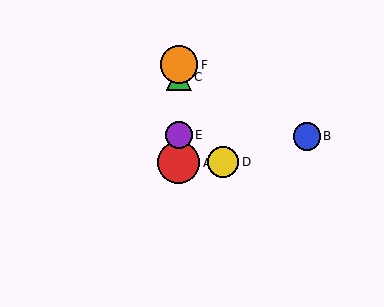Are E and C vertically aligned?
Yes, both are at x≈179.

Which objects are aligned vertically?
Objects A, C, E, F are aligned vertically.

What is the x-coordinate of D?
Object D is at x≈223.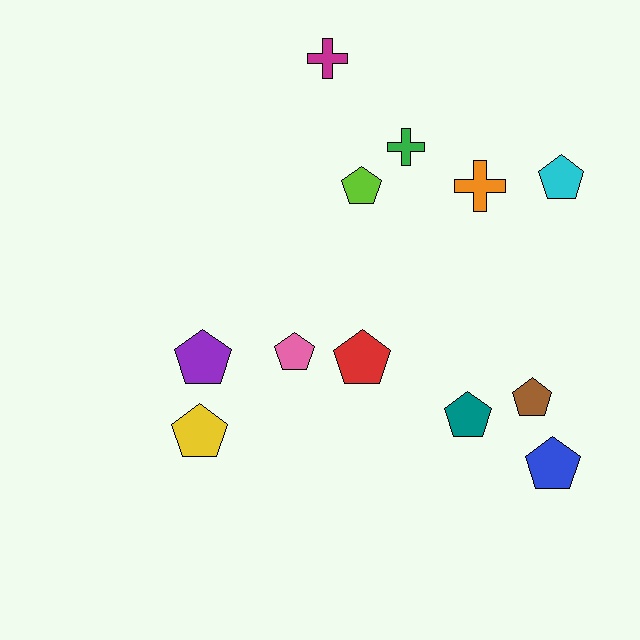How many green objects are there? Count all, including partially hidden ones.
There is 1 green object.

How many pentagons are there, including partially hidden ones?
There are 9 pentagons.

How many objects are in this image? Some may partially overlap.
There are 12 objects.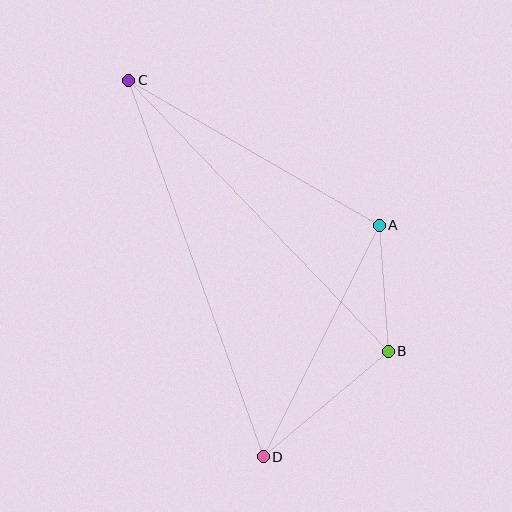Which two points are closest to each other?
Points A and B are closest to each other.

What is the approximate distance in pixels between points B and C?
The distance between B and C is approximately 375 pixels.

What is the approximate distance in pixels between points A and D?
The distance between A and D is approximately 259 pixels.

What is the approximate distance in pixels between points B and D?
The distance between B and D is approximately 163 pixels.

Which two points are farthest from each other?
Points C and D are farthest from each other.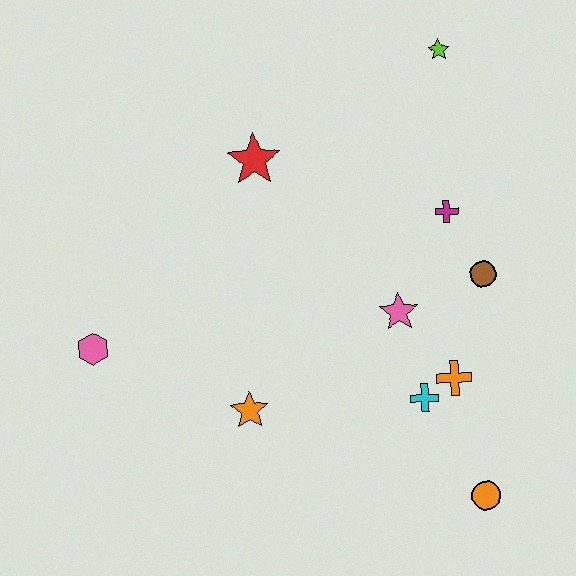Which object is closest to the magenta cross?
The brown circle is closest to the magenta cross.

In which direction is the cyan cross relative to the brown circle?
The cyan cross is below the brown circle.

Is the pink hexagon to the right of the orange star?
No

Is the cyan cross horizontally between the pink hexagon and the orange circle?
Yes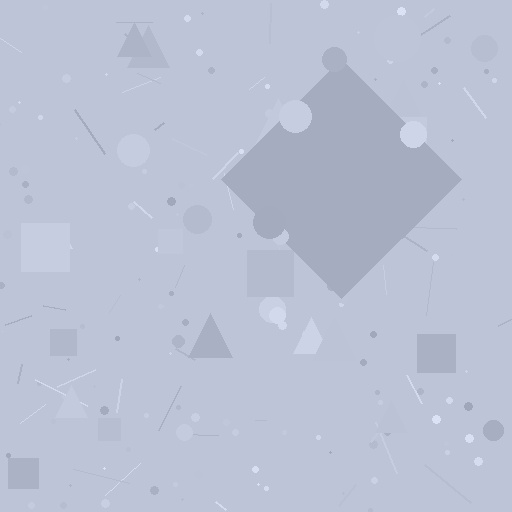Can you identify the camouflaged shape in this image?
The camouflaged shape is a diamond.